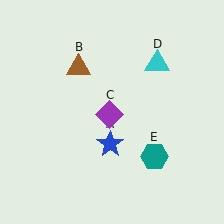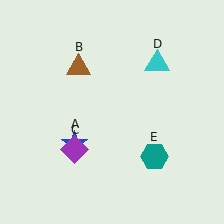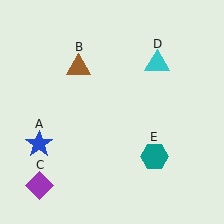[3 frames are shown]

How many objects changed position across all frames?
2 objects changed position: blue star (object A), purple diamond (object C).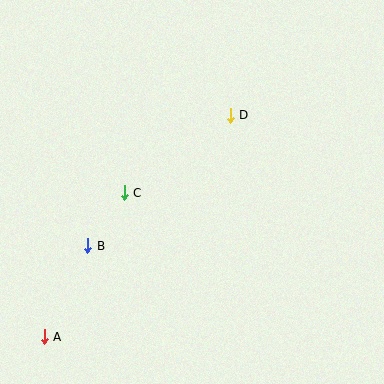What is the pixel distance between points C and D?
The distance between C and D is 131 pixels.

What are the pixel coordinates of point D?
Point D is at (230, 115).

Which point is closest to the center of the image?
Point C at (124, 193) is closest to the center.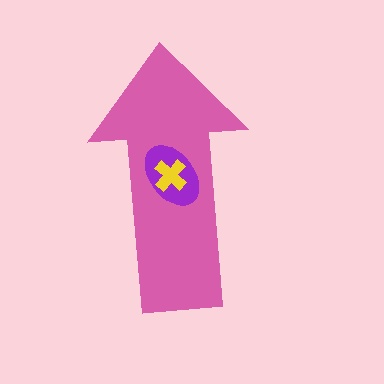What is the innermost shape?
The yellow cross.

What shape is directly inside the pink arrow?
The purple ellipse.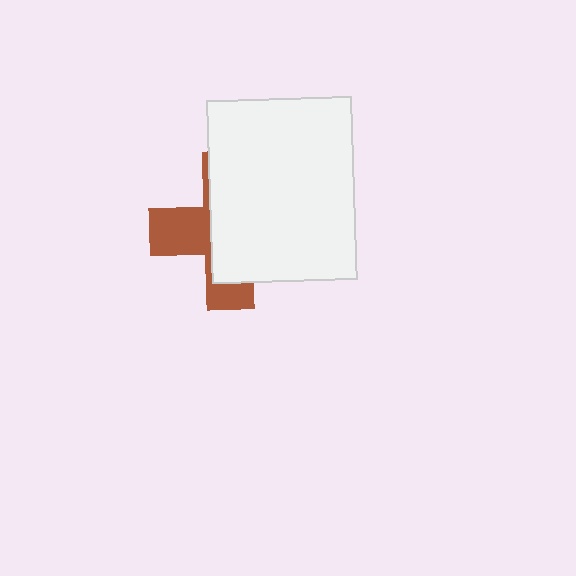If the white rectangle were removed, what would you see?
You would see the complete brown cross.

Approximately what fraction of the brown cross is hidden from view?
Roughly 64% of the brown cross is hidden behind the white rectangle.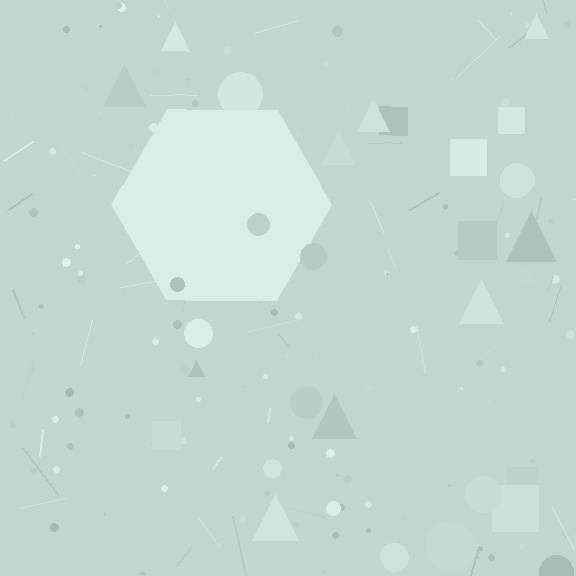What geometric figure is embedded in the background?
A hexagon is embedded in the background.